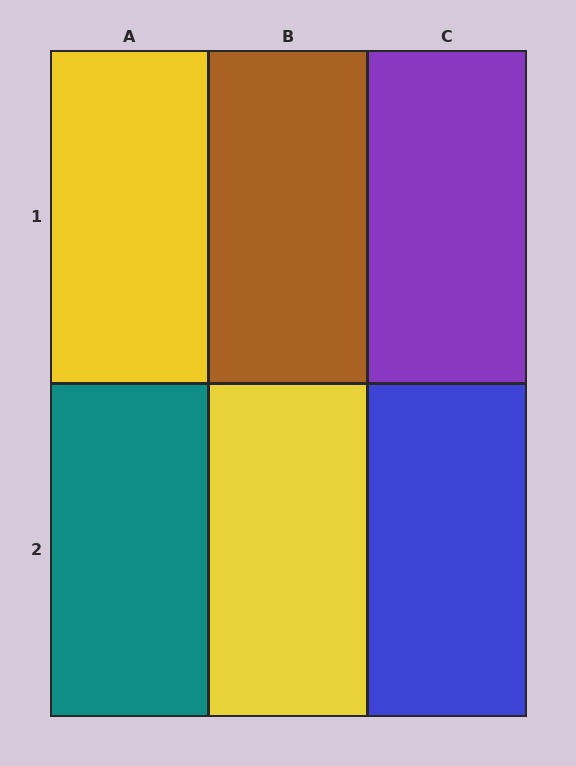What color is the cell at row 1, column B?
Brown.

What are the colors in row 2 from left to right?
Teal, yellow, blue.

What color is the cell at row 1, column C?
Purple.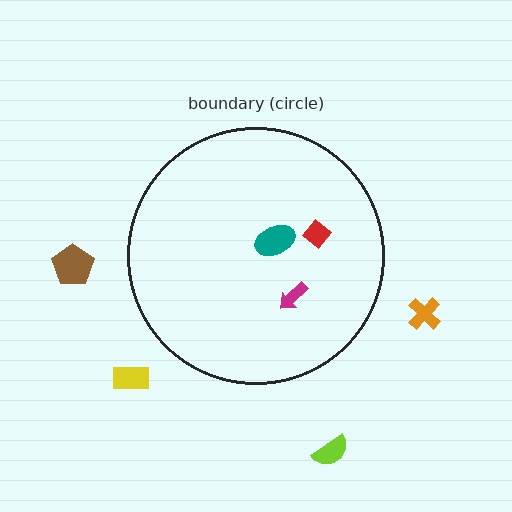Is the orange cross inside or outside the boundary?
Outside.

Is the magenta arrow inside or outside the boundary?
Inside.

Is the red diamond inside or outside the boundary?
Inside.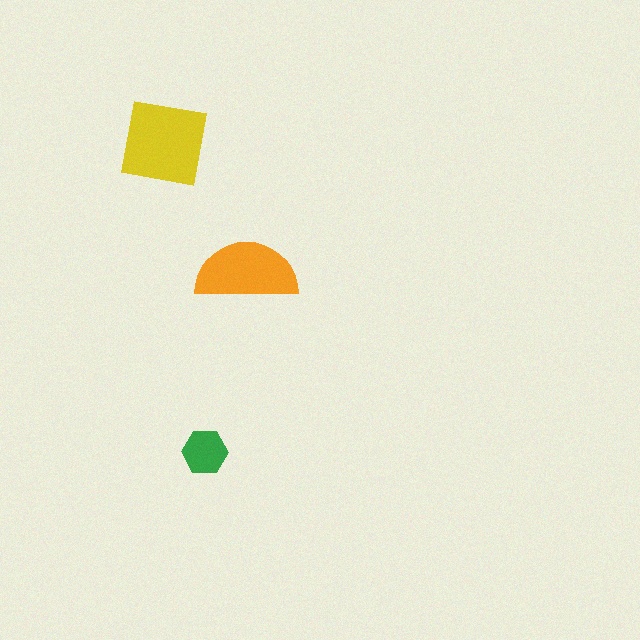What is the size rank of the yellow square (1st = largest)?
1st.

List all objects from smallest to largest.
The green hexagon, the orange semicircle, the yellow square.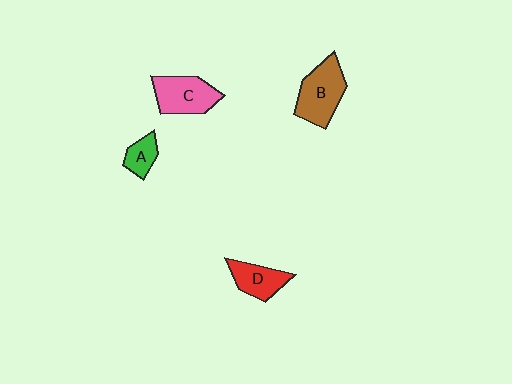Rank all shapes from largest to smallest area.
From largest to smallest: B (brown), C (pink), D (red), A (green).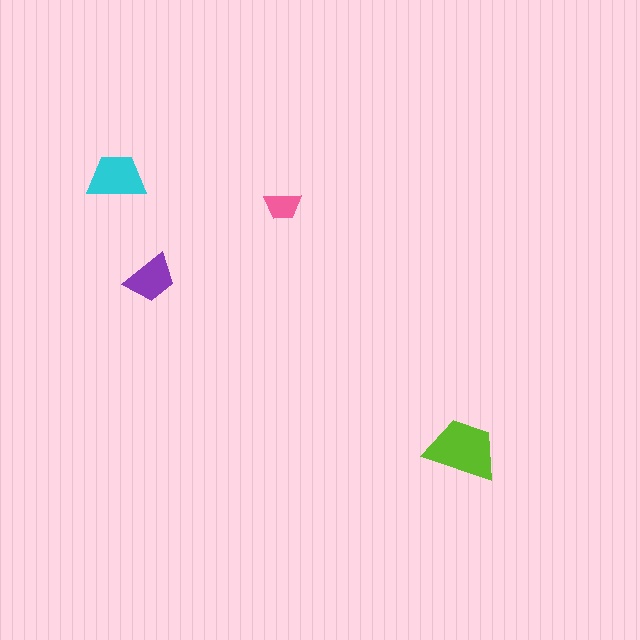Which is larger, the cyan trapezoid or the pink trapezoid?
The cyan one.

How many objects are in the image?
There are 4 objects in the image.